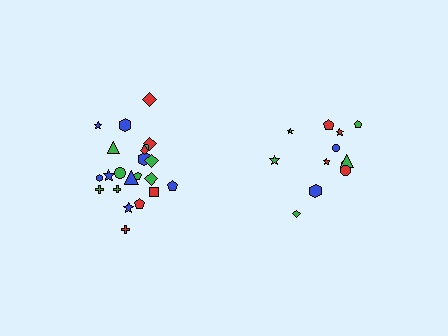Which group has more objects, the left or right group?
The left group.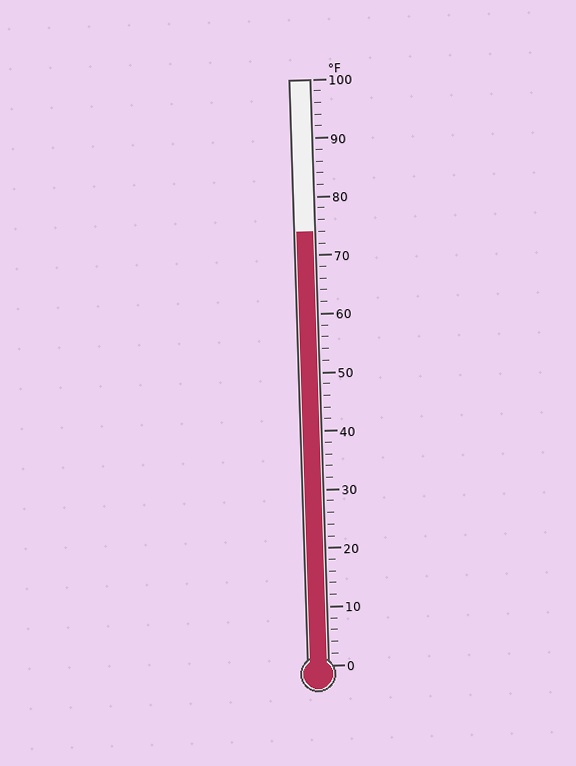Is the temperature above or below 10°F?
The temperature is above 10°F.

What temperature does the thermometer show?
The thermometer shows approximately 74°F.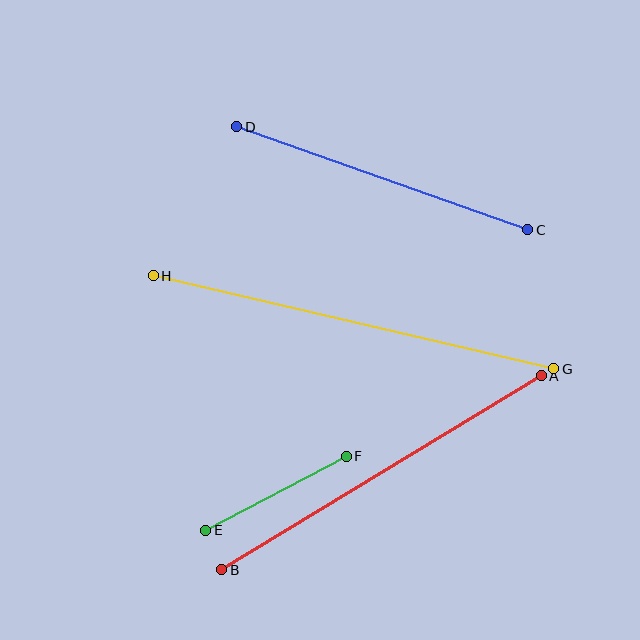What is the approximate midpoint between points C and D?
The midpoint is at approximately (382, 178) pixels.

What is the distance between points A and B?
The distance is approximately 374 pixels.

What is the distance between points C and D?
The distance is approximately 308 pixels.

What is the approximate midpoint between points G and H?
The midpoint is at approximately (354, 322) pixels.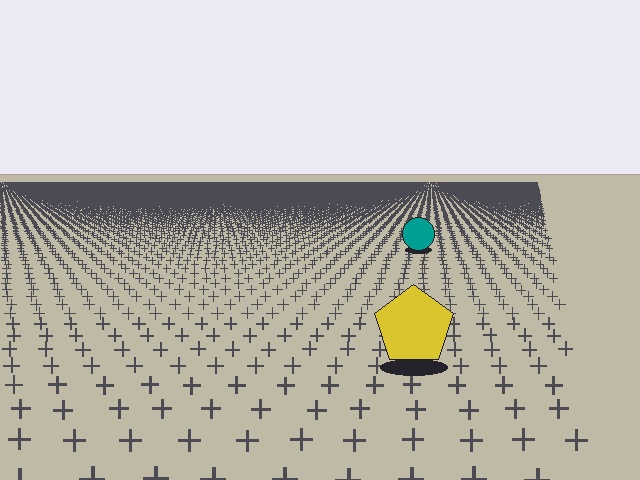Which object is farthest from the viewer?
The teal circle is farthest from the viewer. It appears smaller and the ground texture around it is denser.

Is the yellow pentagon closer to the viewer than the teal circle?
Yes. The yellow pentagon is closer — you can tell from the texture gradient: the ground texture is coarser near it.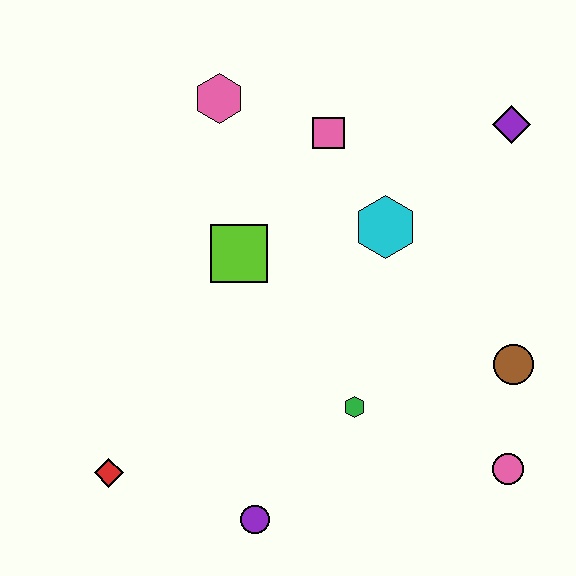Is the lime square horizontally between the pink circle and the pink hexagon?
Yes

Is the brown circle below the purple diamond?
Yes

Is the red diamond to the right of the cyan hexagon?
No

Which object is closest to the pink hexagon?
The pink square is closest to the pink hexagon.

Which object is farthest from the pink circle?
The pink hexagon is farthest from the pink circle.